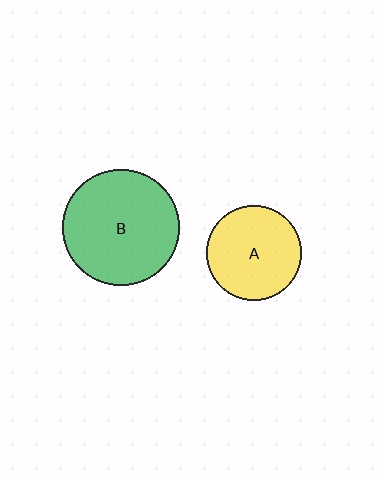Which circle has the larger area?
Circle B (green).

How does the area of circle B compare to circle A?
Approximately 1.5 times.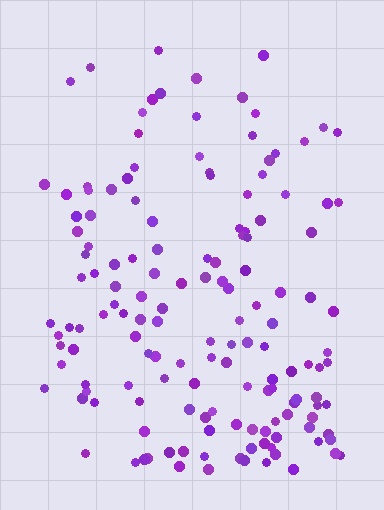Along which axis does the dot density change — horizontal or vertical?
Vertical.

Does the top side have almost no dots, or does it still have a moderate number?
Still a moderate number, just noticeably fewer than the bottom.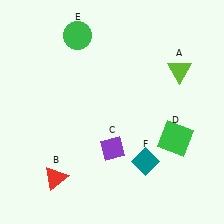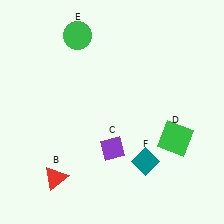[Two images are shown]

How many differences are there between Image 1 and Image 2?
There is 1 difference between the two images.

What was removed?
The lime triangle (A) was removed in Image 2.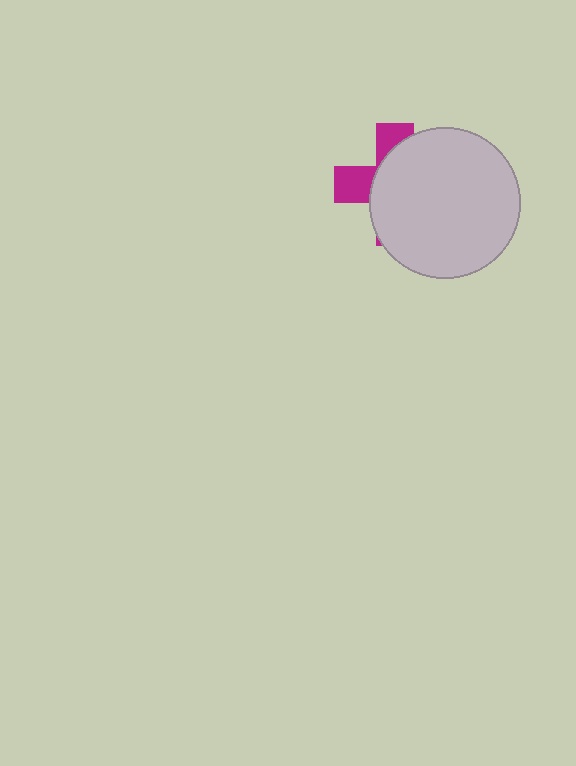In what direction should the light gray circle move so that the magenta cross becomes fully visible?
The light gray circle should move right. That is the shortest direction to clear the overlap and leave the magenta cross fully visible.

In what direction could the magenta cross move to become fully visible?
The magenta cross could move left. That would shift it out from behind the light gray circle entirely.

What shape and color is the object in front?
The object in front is a light gray circle.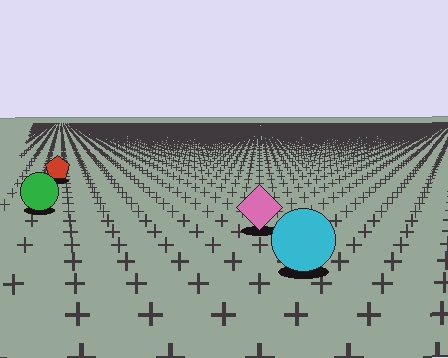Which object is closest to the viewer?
The cyan circle is closest. The texture marks near it are larger and more spread out.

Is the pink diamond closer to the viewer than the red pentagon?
Yes. The pink diamond is closer — you can tell from the texture gradient: the ground texture is coarser near it.